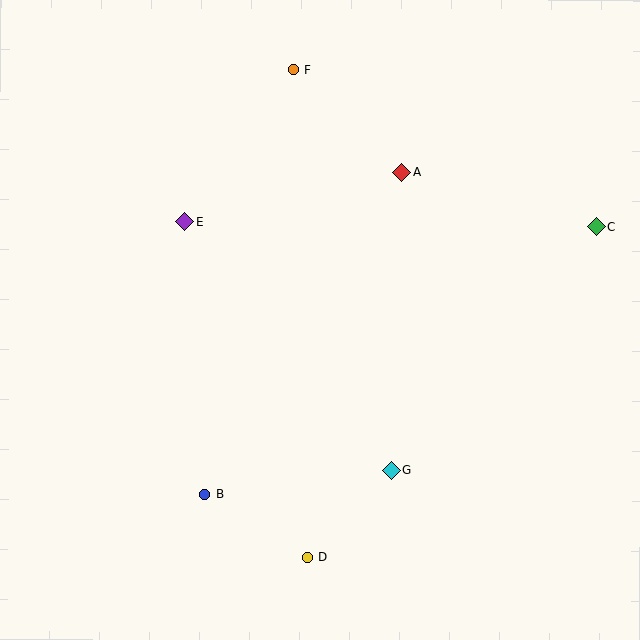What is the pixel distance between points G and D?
The distance between G and D is 120 pixels.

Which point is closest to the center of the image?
Point G at (391, 470) is closest to the center.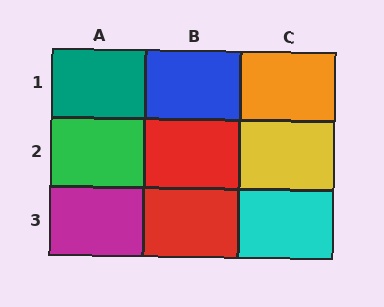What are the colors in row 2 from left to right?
Green, red, yellow.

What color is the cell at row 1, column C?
Orange.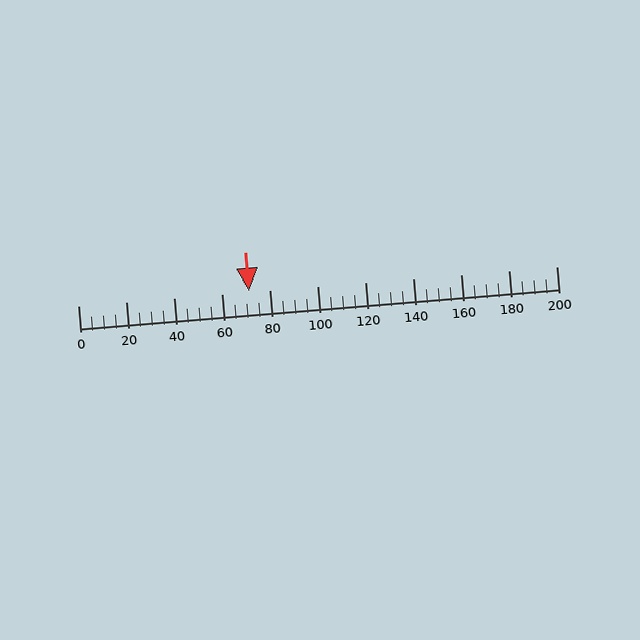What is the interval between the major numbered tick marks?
The major tick marks are spaced 20 units apart.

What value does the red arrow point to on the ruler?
The red arrow points to approximately 72.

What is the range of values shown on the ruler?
The ruler shows values from 0 to 200.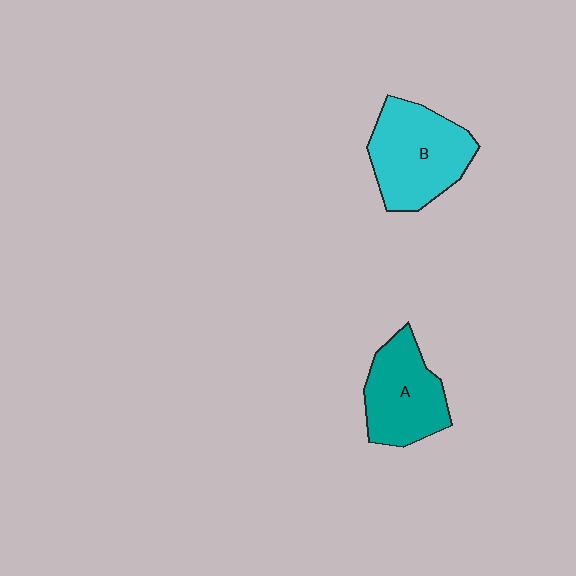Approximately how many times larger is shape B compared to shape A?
Approximately 1.2 times.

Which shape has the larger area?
Shape B (cyan).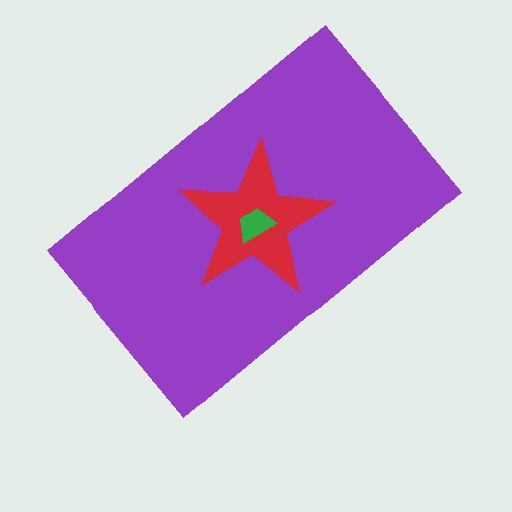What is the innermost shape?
The green trapezoid.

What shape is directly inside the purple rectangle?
The red star.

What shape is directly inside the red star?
The green trapezoid.